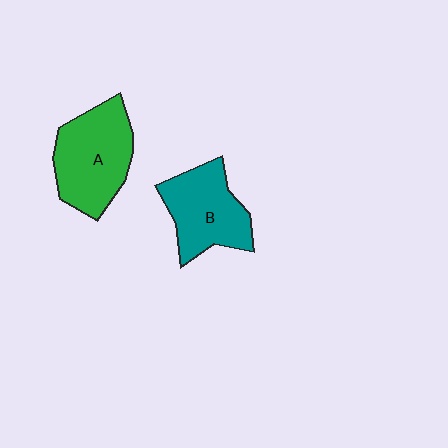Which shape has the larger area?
Shape A (green).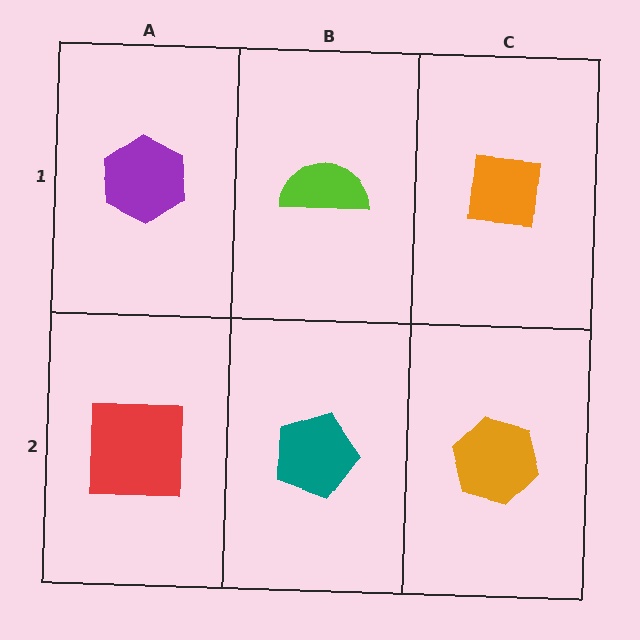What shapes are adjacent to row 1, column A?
A red square (row 2, column A), a lime semicircle (row 1, column B).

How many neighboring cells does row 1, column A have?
2.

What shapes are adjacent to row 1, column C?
An orange hexagon (row 2, column C), a lime semicircle (row 1, column B).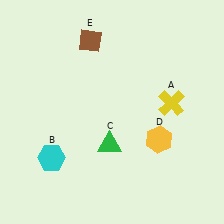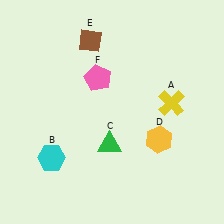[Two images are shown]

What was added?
A pink pentagon (F) was added in Image 2.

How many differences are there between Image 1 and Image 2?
There is 1 difference between the two images.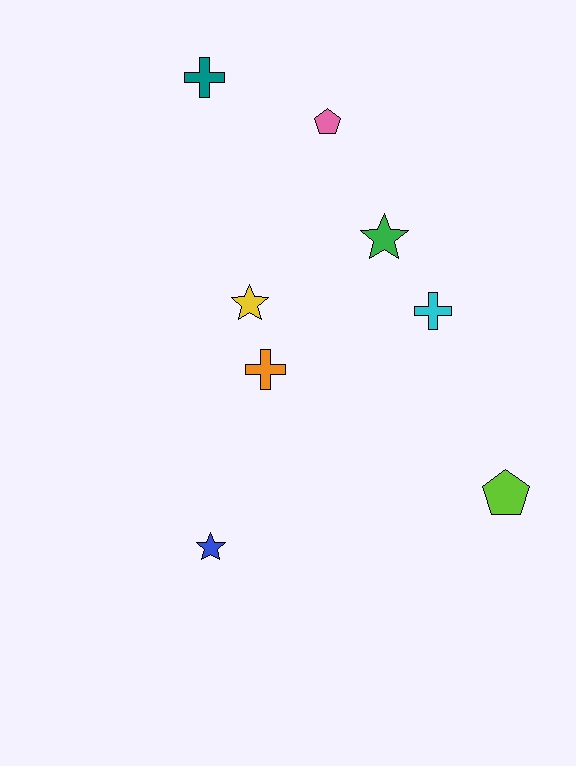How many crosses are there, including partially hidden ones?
There are 3 crosses.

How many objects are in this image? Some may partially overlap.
There are 8 objects.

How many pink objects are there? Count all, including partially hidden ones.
There is 1 pink object.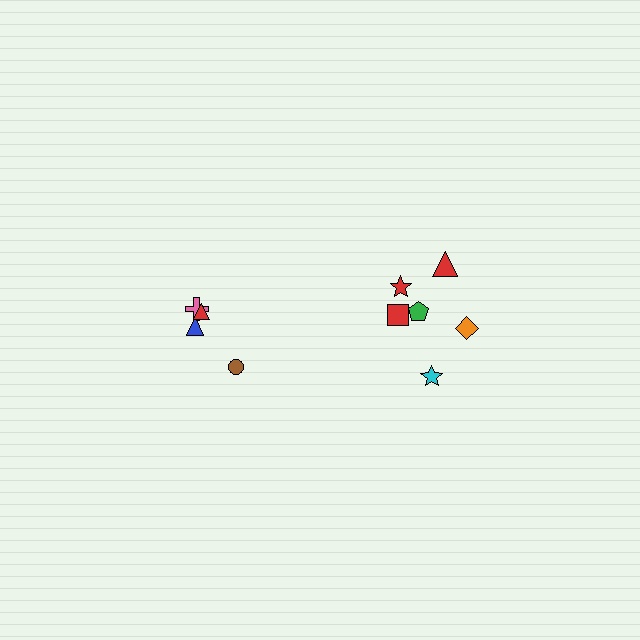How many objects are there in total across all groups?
There are 10 objects.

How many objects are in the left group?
There are 4 objects.